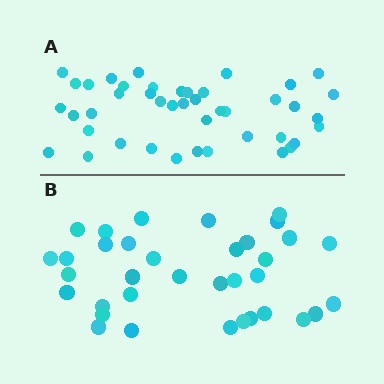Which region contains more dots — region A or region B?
Region A (the top region) has more dots.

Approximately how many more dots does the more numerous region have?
Region A has roughly 8 or so more dots than region B.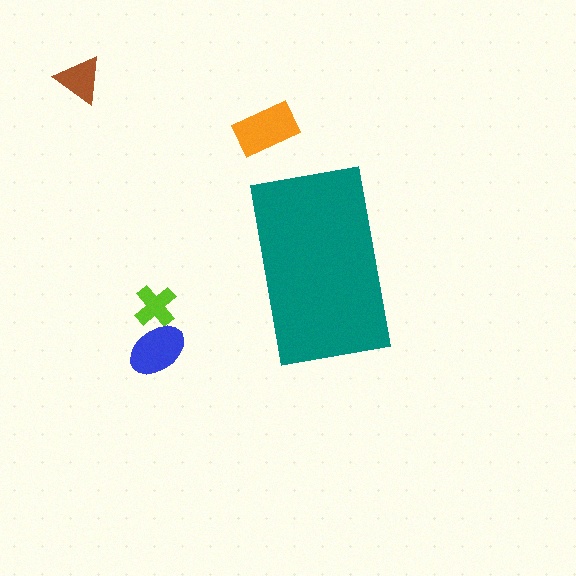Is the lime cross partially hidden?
No, the lime cross is fully visible.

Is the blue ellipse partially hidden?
No, the blue ellipse is fully visible.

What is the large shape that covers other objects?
A teal rectangle.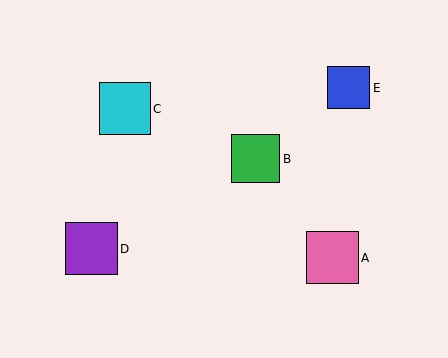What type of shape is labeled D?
Shape D is a purple square.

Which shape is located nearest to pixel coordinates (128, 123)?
The cyan square (labeled C) at (125, 109) is nearest to that location.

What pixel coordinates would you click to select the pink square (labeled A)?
Click at (332, 258) to select the pink square A.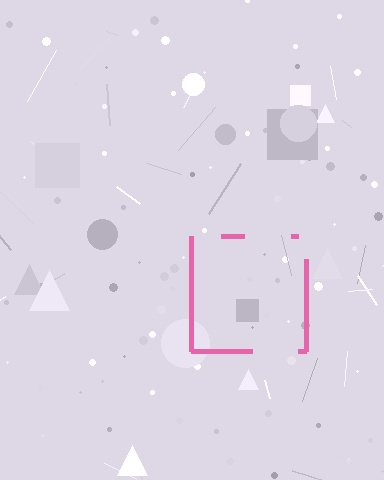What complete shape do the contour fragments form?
The contour fragments form a square.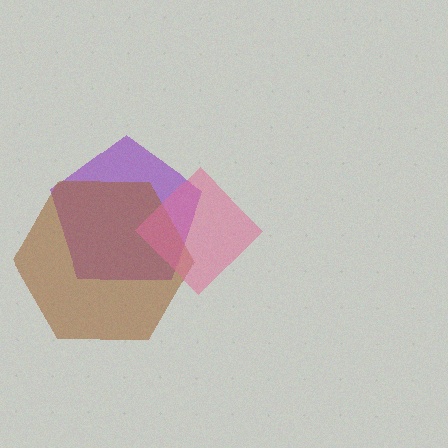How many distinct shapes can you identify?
There are 3 distinct shapes: a purple pentagon, a brown hexagon, a pink diamond.